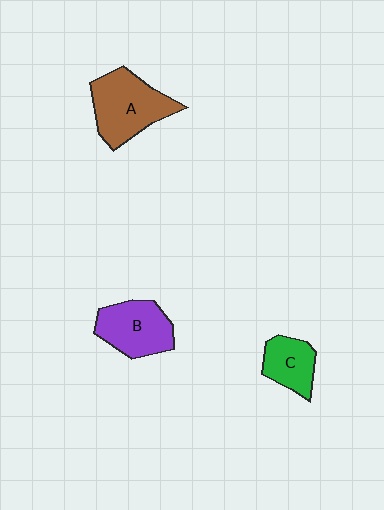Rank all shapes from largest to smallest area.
From largest to smallest: A (brown), B (purple), C (green).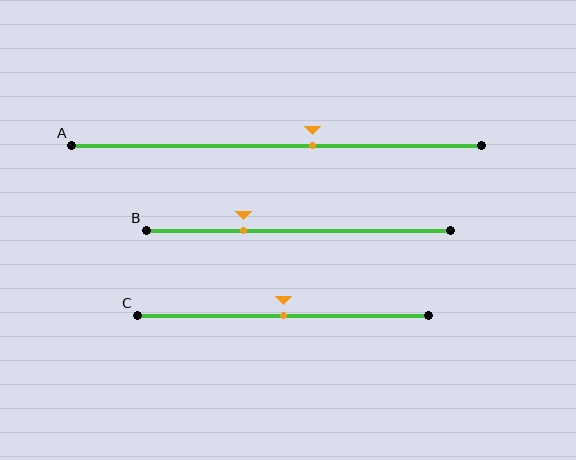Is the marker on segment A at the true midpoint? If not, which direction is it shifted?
No, the marker on segment A is shifted to the right by about 9% of the segment length.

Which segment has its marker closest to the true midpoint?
Segment C has its marker closest to the true midpoint.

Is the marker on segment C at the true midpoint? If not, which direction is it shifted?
Yes, the marker on segment C is at the true midpoint.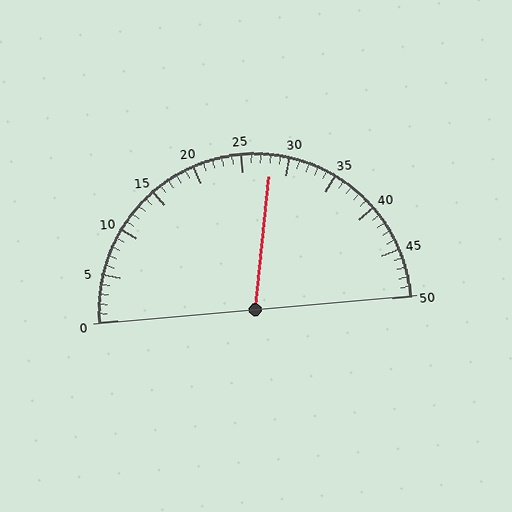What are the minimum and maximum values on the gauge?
The gauge ranges from 0 to 50.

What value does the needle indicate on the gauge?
The needle indicates approximately 28.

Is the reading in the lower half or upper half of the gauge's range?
The reading is in the upper half of the range (0 to 50).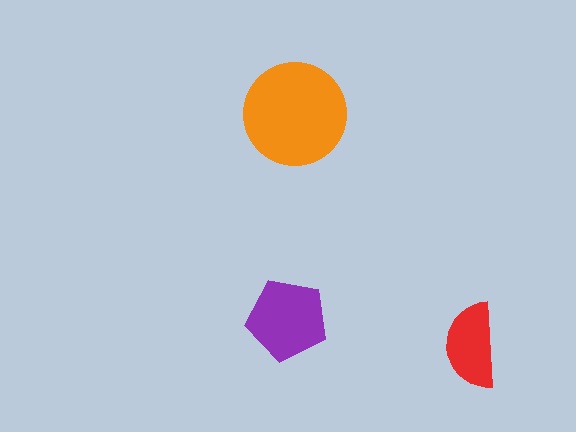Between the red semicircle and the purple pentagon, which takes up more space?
The purple pentagon.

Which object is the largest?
The orange circle.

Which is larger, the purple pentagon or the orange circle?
The orange circle.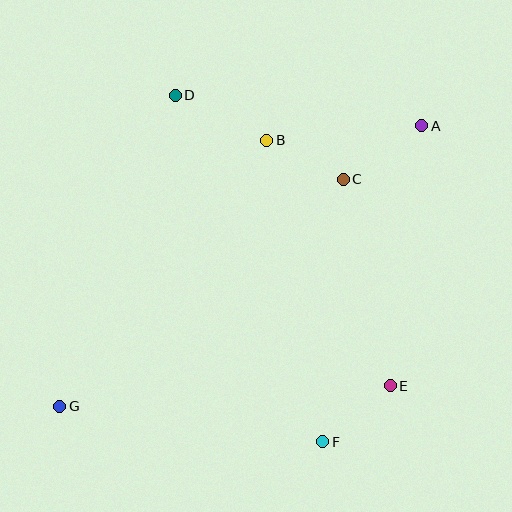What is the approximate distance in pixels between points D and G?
The distance between D and G is approximately 332 pixels.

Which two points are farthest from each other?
Points A and G are farthest from each other.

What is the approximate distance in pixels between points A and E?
The distance between A and E is approximately 262 pixels.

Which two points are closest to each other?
Points B and C are closest to each other.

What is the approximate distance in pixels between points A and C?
The distance between A and C is approximately 95 pixels.